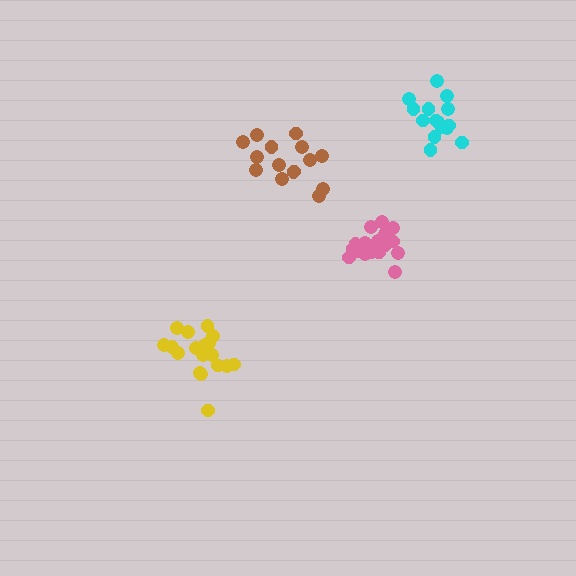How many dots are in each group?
Group 1: 20 dots, Group 2: 15 dots, Group 3: 18 dots, Group 4: 15 dots (68 total).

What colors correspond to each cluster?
The clusters are colored: yellow, brown, pink, cyan.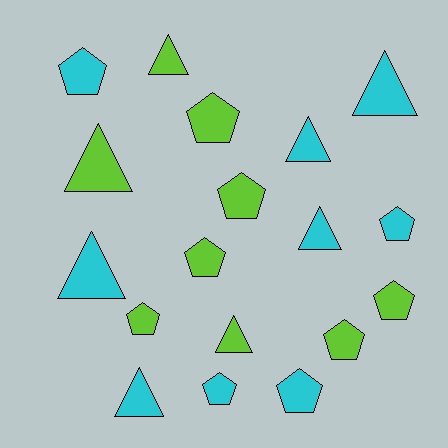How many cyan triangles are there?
There are 5 cyan triangles.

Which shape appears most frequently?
Pentagon, with 10 objects.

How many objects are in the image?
There are 18 objects.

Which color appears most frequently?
Cyan, with 9 objects.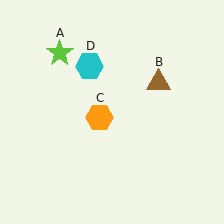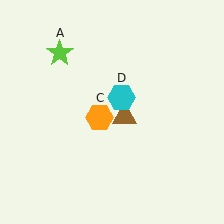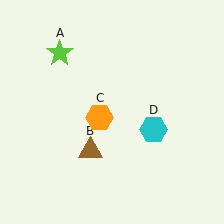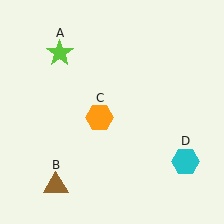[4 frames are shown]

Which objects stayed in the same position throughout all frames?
Lime star (object A) and orange hexagon (object C) remained stationary.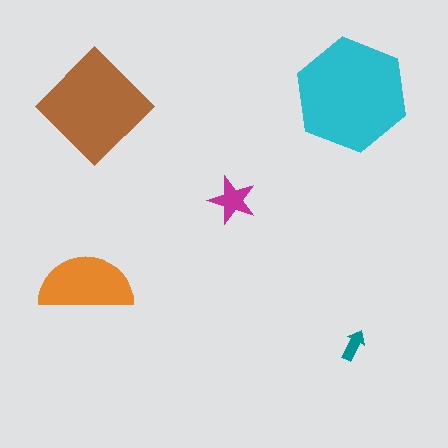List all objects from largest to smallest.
The cyan hexagon, the brown diamond, the orange semicircle, the magenta star, the teal arrow.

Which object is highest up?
The cyan hexagon is topmost.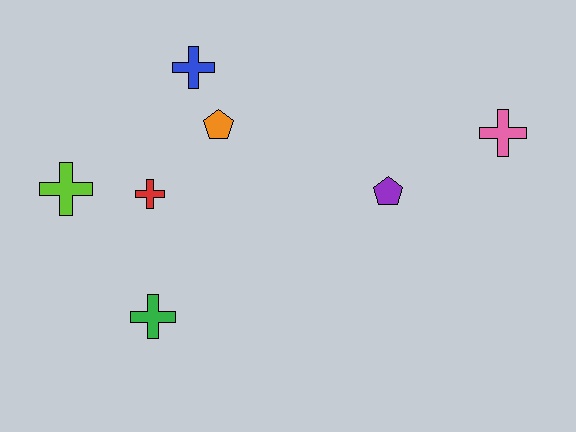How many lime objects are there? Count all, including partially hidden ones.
There is 1 lime object.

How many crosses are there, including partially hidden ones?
There are 5 crosses.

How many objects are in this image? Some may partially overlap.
There are 7 objects.